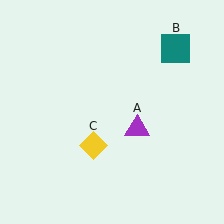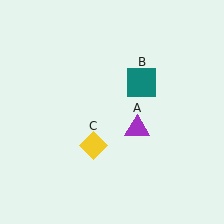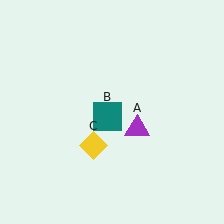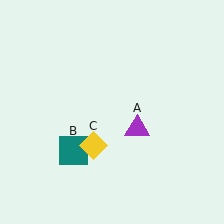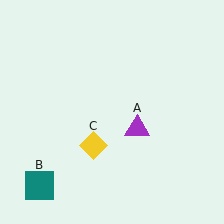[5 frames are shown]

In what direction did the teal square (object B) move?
The teal square (object B) moved down and to the left.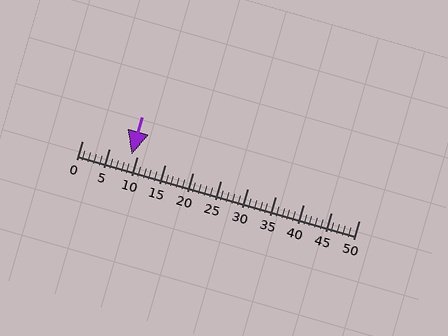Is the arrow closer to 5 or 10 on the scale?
The arrow is closer to 10.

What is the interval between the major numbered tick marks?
The major tick marks are spaced 5 units apart.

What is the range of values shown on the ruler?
The ruler shows values from 0 to 50.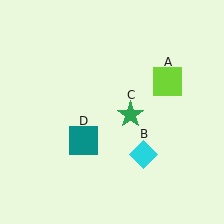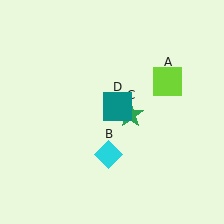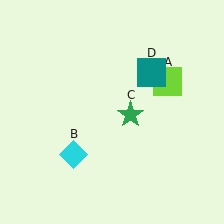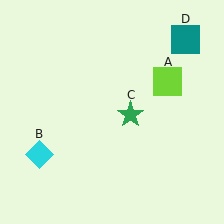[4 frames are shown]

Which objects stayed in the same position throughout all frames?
Lime square (object A) and green star (object C) remained stationary.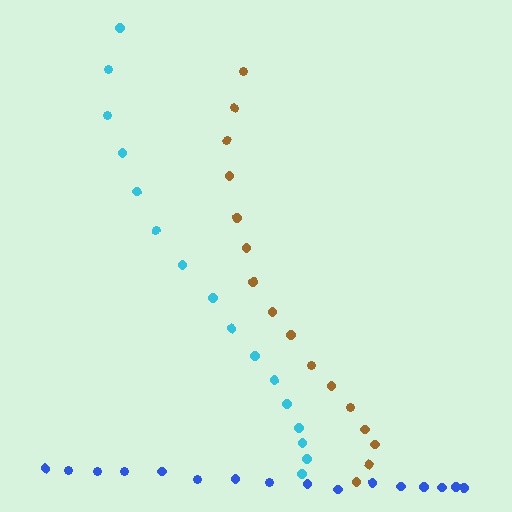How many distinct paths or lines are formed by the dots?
There are 3 distinct paths.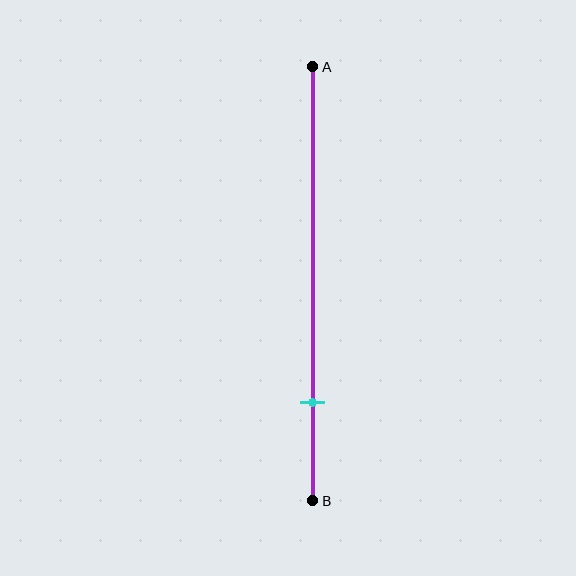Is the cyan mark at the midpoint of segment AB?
No, the mark is at about 75% from A, not at the 50% midpoint.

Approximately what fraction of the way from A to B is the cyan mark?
The cyan mark is approximately 75% of the way from A to B.